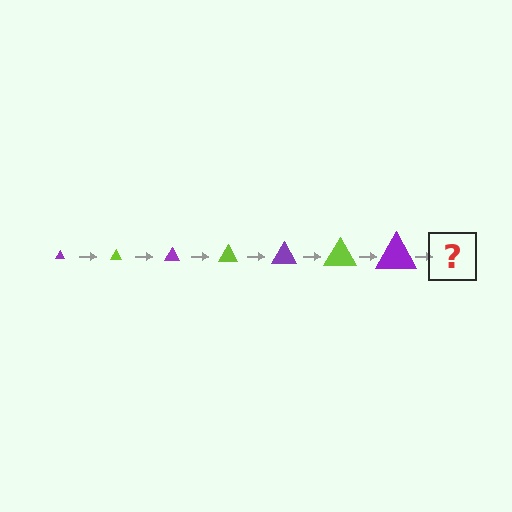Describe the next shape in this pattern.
It should be a lime triangle, larger than the previous one.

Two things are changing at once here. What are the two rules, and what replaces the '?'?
The two rules are that the triangle grows larger each step and the color cycles through purple and lime. The '?' should be a lime triangle, larger than the previous one.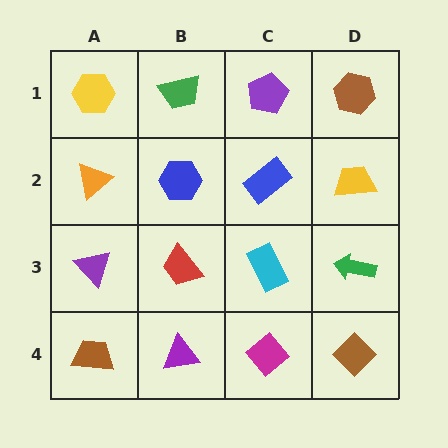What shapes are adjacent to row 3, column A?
An orange triangle (row 2, column A), a brown trapezoid (row 4, column A), a red trapezoid (row 3, column B).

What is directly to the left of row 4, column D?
A magenta diamond.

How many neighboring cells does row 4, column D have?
2.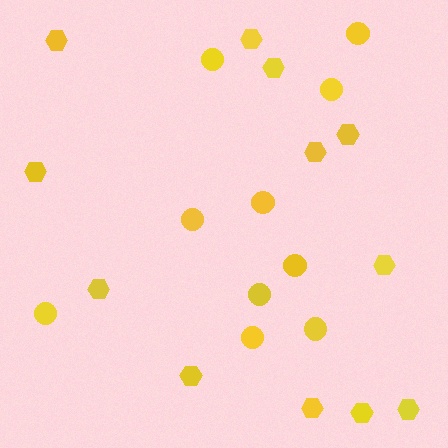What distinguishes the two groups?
There are 2 groups: one group of circles (10) and one group of hexagons (12).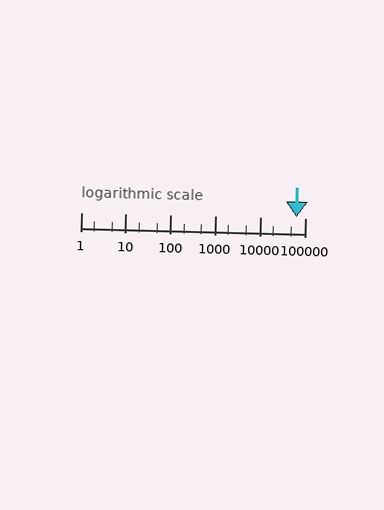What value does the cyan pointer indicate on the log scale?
The pointer indicates approximately 64000.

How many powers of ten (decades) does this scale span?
The scale spans 5 decades, from 1 to 100000.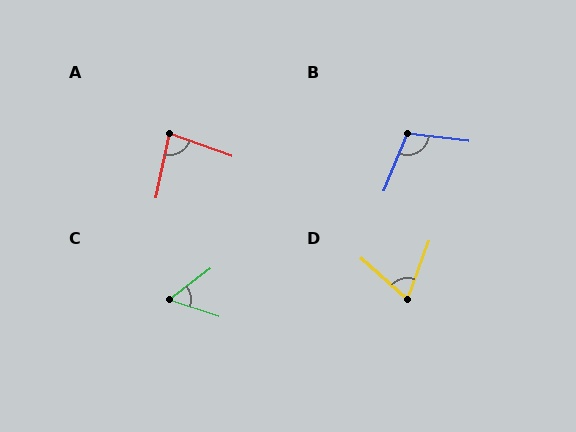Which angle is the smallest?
C, at approximately 56 degrees.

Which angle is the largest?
B, at approximately 105 degrees.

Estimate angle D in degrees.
Approximately 68 degrees.